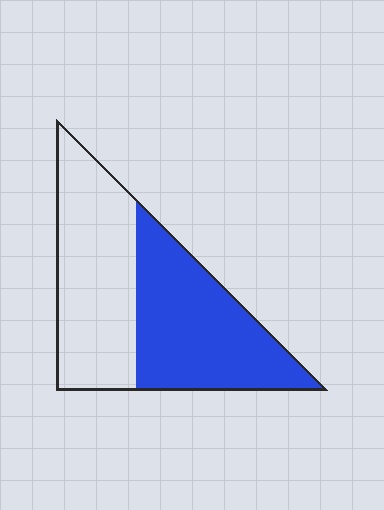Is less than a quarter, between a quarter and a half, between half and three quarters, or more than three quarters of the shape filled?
Between a quarter and a half.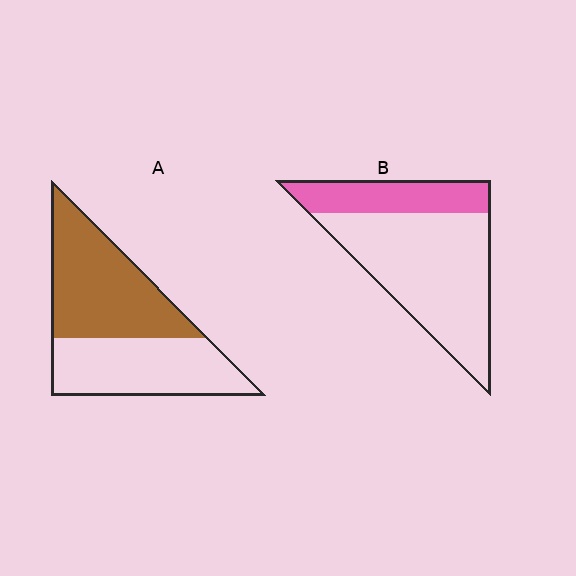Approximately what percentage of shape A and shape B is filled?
A is approximately 55% and B is approximately 30%.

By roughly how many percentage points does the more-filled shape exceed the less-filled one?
By roughly 25 percentage points (A over B).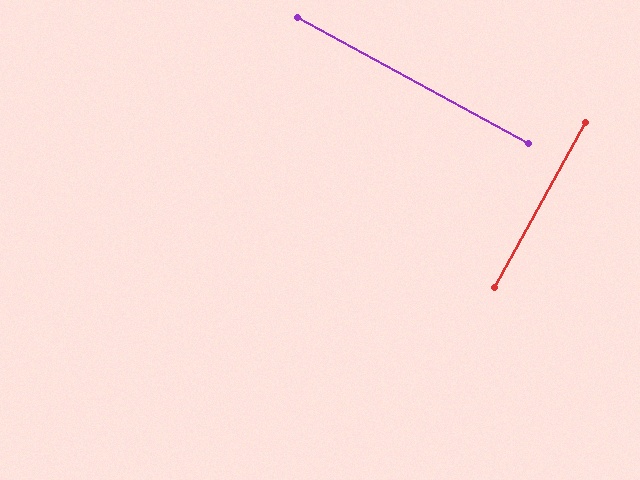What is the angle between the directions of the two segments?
Approximately 90 degrees.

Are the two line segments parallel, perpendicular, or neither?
Perpendicular — they meet at approximately 90°.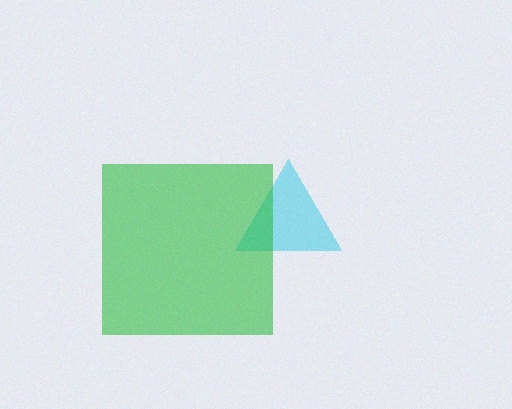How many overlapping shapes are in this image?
There are 2 overlapping shapes in the image.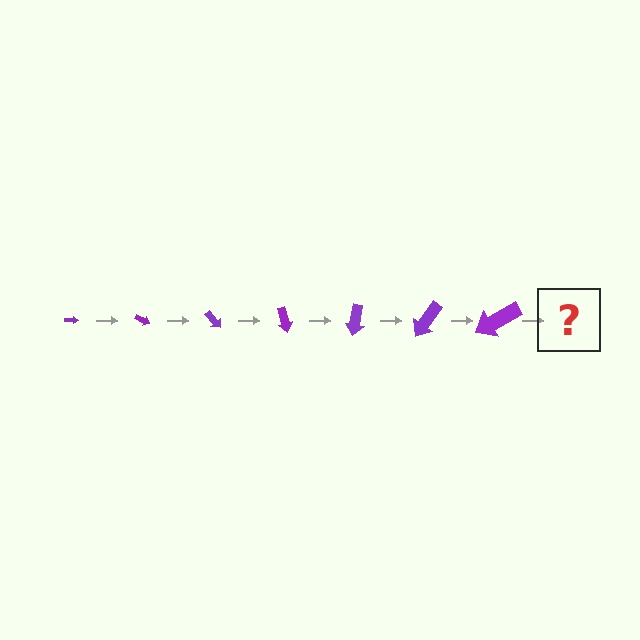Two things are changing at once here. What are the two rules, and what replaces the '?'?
The two rules are that the arrow grows larger each step and it rotates 25 degrees each step. The '?' should be an arrow, larger than the previous one and rotated 175 degrees from the start.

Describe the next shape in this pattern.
It should be an arrow, larger than the previous one and rotated 175 degrees from the start.